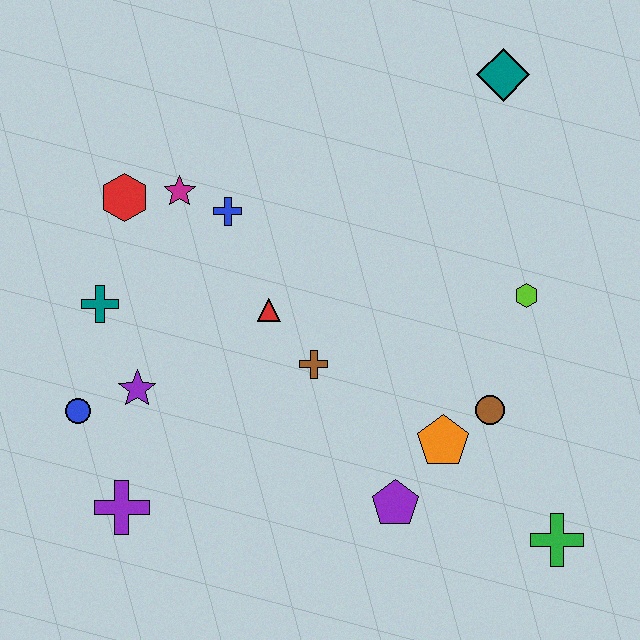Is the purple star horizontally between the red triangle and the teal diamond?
No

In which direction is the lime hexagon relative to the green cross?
The lime hexagon is above the green cross.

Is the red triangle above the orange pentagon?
Yes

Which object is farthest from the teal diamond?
The purple cross is farthest from the teal diamond.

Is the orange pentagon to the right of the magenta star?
Yes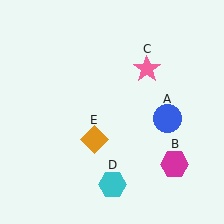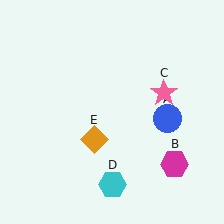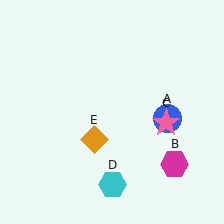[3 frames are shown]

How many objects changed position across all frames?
1 object changed position: pink star (object C).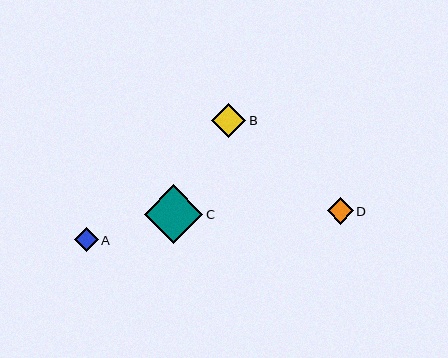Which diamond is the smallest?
Diamond A is the smallest with a size of approximately 24 pixels.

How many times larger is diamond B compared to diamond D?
Diamond B is approximately 1.3 times the size of diamond D.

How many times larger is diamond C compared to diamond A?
Diamond C is approximately 2.5 times the size of diamond A.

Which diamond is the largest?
Diamond C is the largest with a size of approximately 58 pixels.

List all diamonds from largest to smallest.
From largest to smallest: C, B, D, A.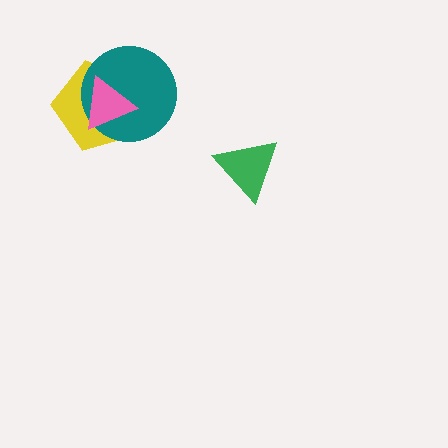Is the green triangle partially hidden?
No, no other shape covers it.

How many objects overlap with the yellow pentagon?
2 objects overlap with the yellow pentagon.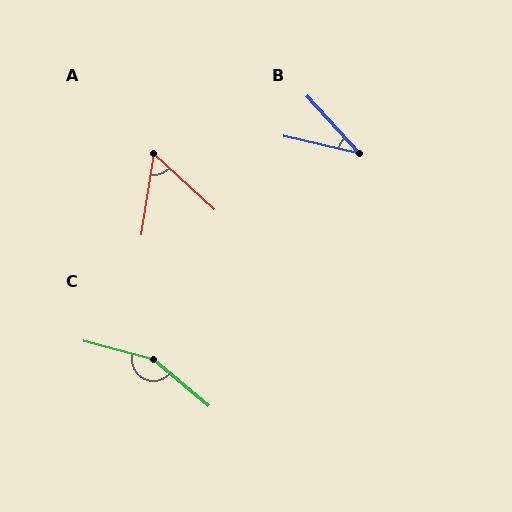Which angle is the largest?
C, at approximately 155 degrees.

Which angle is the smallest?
B, at approximately 35 degrees.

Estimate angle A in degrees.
Approximately 56 degrees.